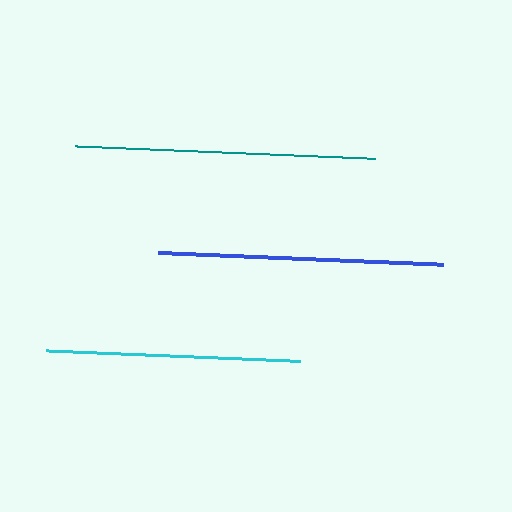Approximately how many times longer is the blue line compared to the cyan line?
The blue line is approximately 1.1 times the length of the cyan line.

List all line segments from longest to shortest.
From longest to shortest: teal, blue, cyan.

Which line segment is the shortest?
The cyan line is the shortest at approximately 254 pixels.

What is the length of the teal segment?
The teal segment is approximately 299 pixels long.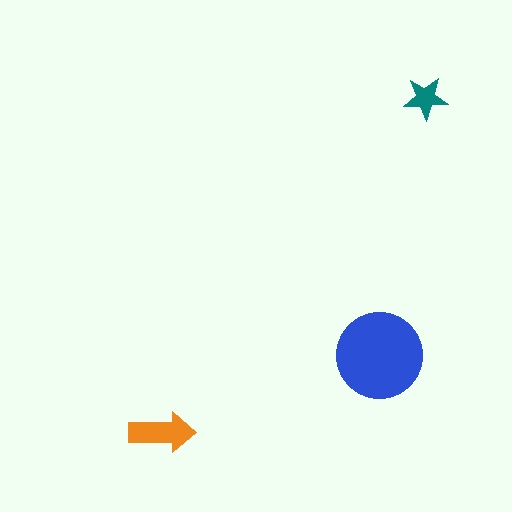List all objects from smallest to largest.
The teal star, the orange arrow, the blue circle.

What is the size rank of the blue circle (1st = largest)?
1st.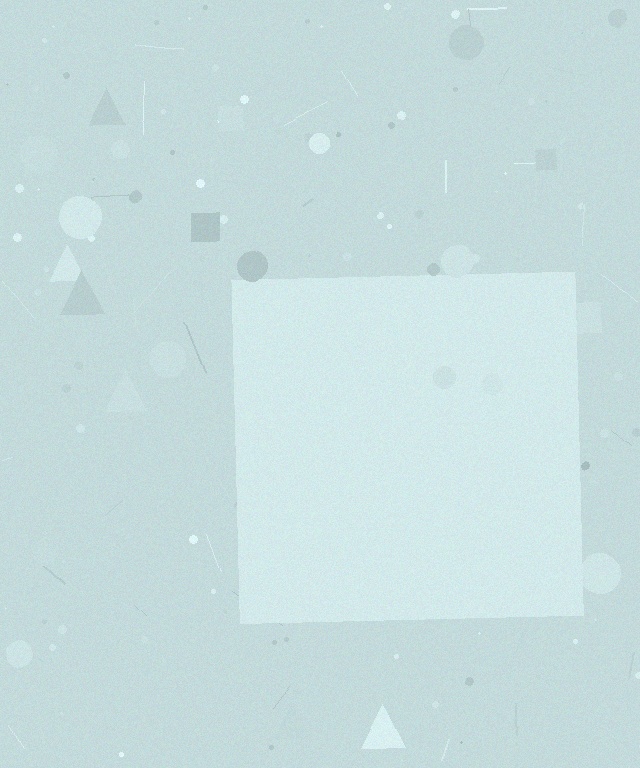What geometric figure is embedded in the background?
A square is embedded in the background.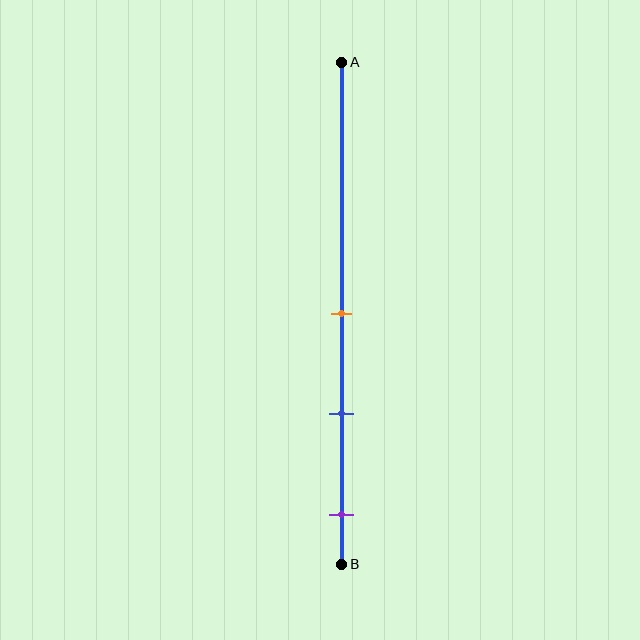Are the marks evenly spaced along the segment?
Yes, the marks are approximately evenly spaced.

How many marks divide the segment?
There are 3 marks dividing the segment.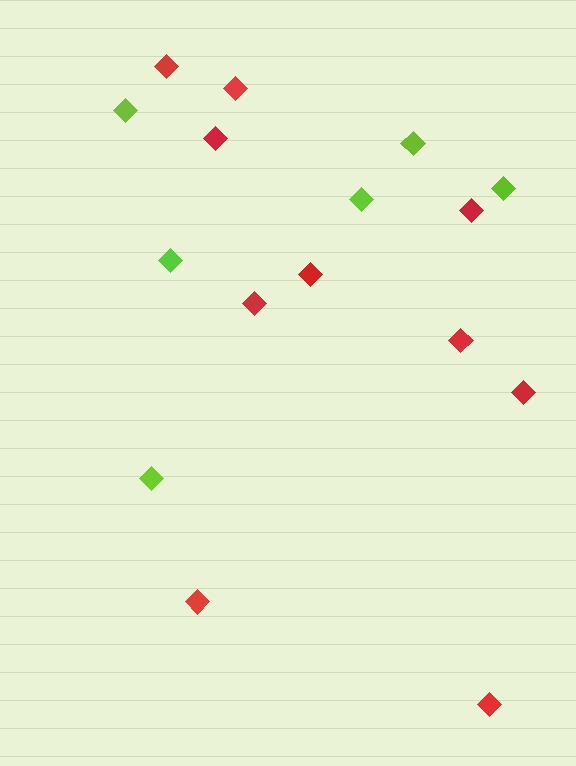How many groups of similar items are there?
There are 2 groups: one group of lime diamonds (6) and one group of red diamonds (10).